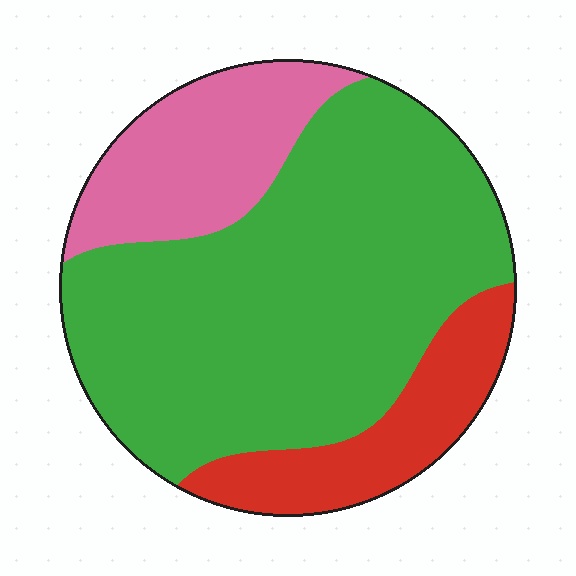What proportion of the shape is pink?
Pink takes up between a sixth and a third of the shape.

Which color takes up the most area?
Green, at roughly 65%.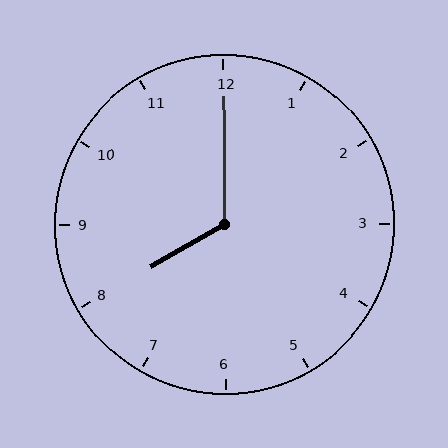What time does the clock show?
8:00.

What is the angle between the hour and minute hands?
Approximately 120 degrees.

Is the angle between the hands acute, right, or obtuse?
It is obtuse.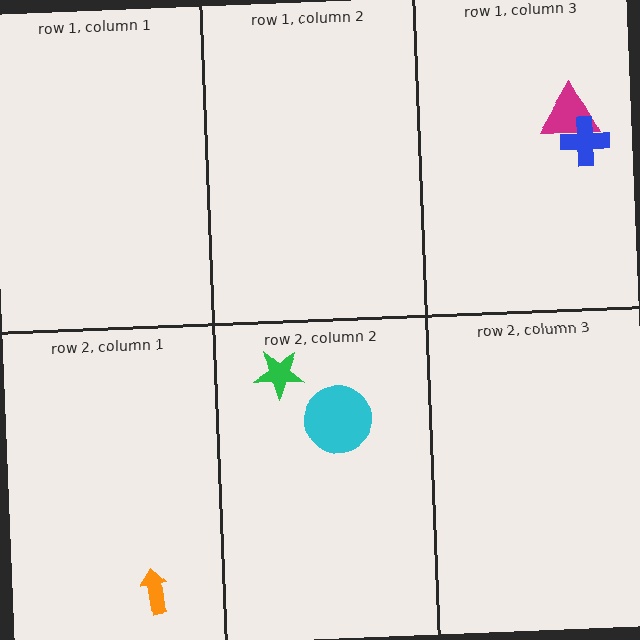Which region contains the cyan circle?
The row 2, column 2 region.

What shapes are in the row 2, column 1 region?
The orange arrow.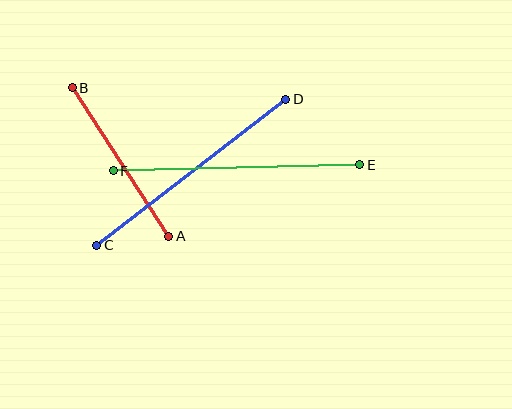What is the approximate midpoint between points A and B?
The midpoint is at approximately (120, 162) pixels.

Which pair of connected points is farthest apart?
Points E and F are farthest apart.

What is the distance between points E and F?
The distance is approximately 247 pixels.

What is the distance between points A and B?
The distance is approximately 177 pixels.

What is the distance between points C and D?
The distance is approximately 239 pixels.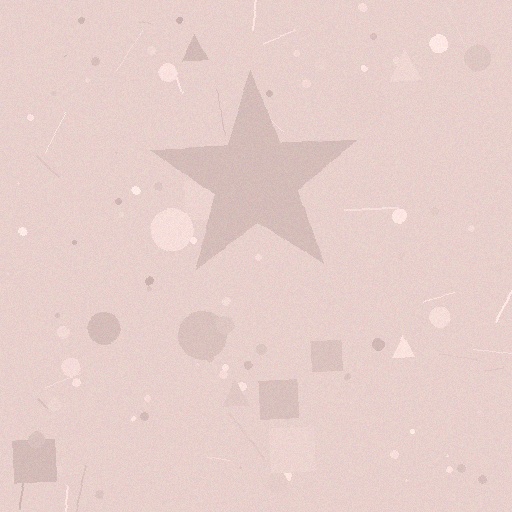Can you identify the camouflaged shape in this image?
The camouflaged shape is a star.